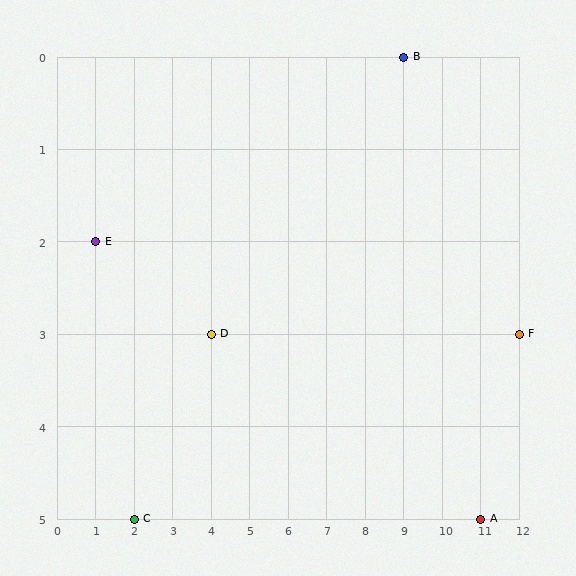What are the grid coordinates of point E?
Point E is at grid coordinates (1, 2).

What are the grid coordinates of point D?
Point D is at grid coordinates (4, 3).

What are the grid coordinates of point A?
Point A is at grid coordinates (11, 5).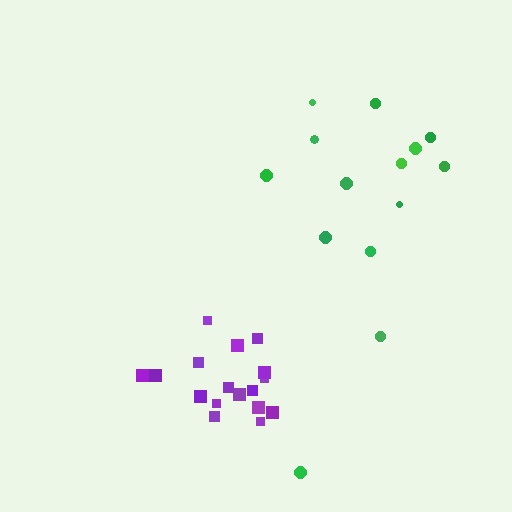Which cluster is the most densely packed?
Purple.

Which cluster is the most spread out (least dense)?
Green.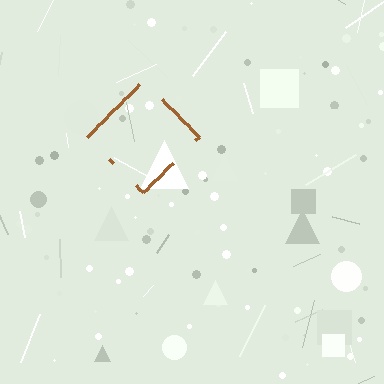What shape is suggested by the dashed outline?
The dashed outline suggests a diamond.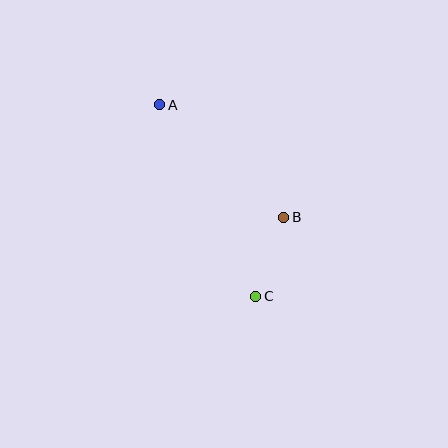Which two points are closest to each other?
Points B and C are closest to each other.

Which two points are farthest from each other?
Points A and C are farthest from each other.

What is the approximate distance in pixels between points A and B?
The distance between A and B is approximately 167 pixels.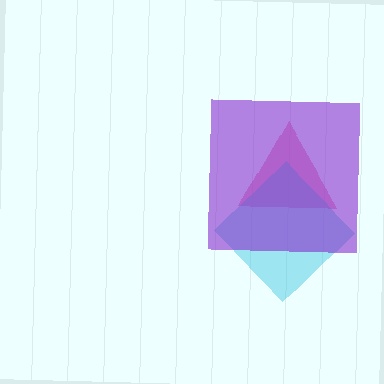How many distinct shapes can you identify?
There are 3 distinct shapes: a pink triangle, a cyan diamond, a purple square.